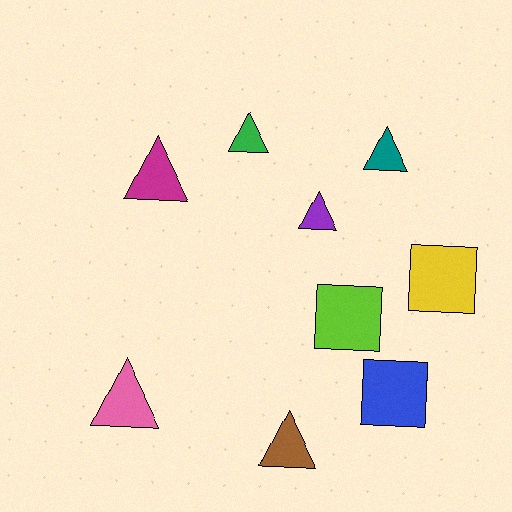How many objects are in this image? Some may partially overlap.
There are 9 objects.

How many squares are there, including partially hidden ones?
There are 3 squares.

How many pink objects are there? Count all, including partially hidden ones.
There is 1 pink object.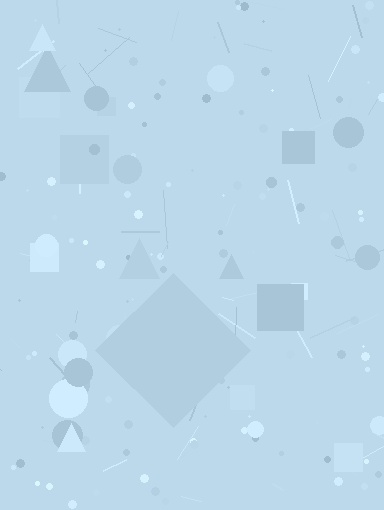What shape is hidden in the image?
A diamond is hidden in the image.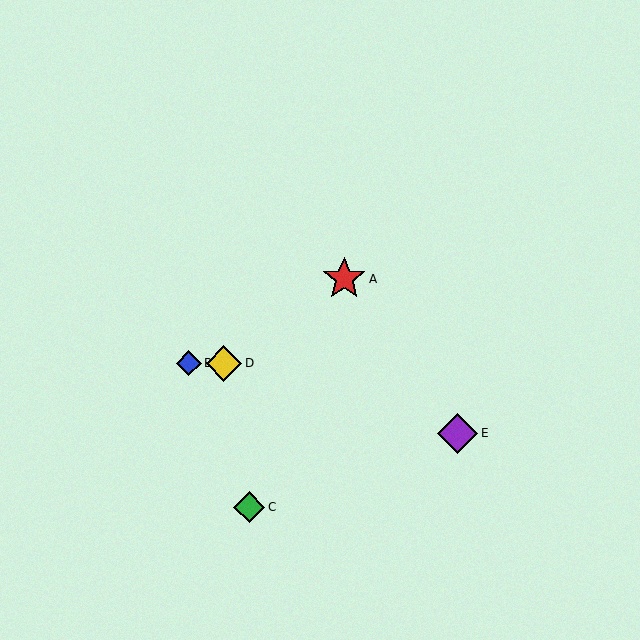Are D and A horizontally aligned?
No, D is at y≈363 and A is at y≈279.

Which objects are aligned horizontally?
Objects B, D are aligned horizontally.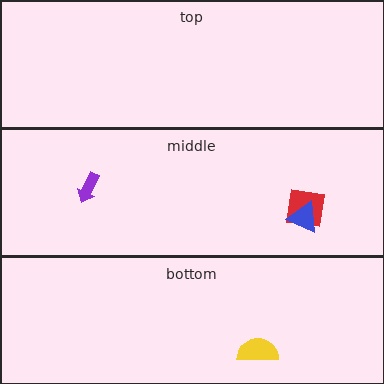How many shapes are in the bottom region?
1.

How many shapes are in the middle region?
3.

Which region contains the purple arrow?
The middle region.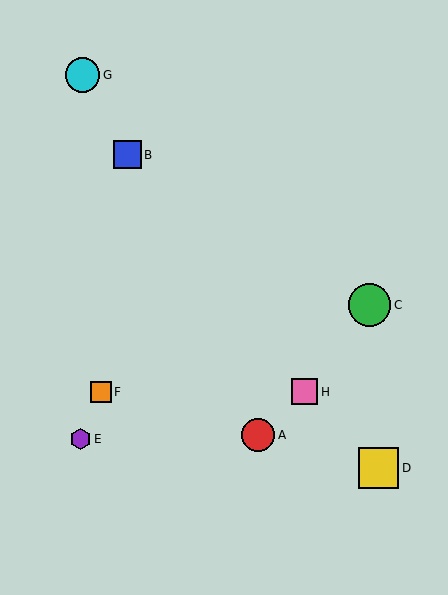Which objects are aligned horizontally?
Objects F, H are aligned horizontally.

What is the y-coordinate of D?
Object D is at y≈468.